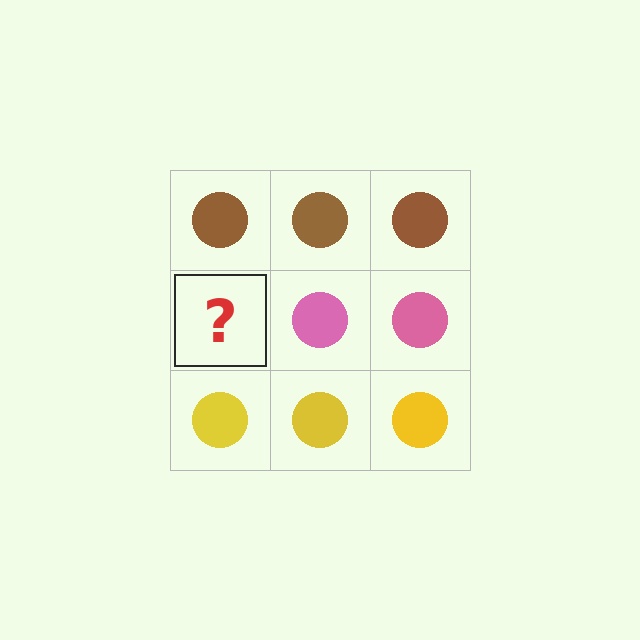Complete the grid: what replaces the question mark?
The question mark should be replaced with a pink circle.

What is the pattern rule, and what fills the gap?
The rule is that each row has a consistent color. The gap should be filled with a pink circle.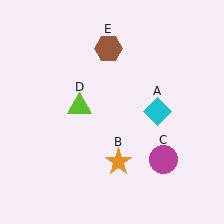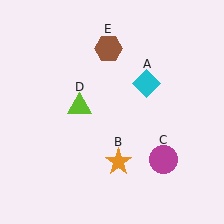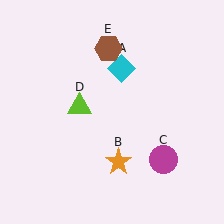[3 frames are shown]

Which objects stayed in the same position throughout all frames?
Orange star (object B) and magenta circle (object C) and lime triangle (object D) and brown hexagon (object E) remained stationary.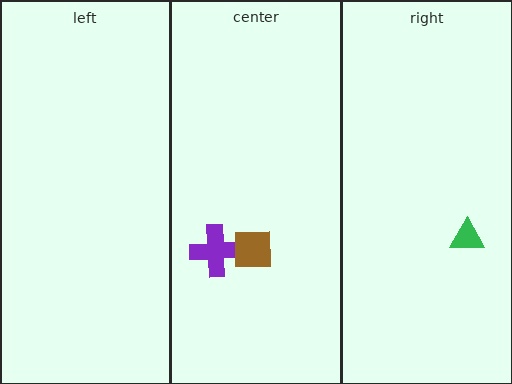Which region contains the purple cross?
The center region.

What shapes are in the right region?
The green triangle.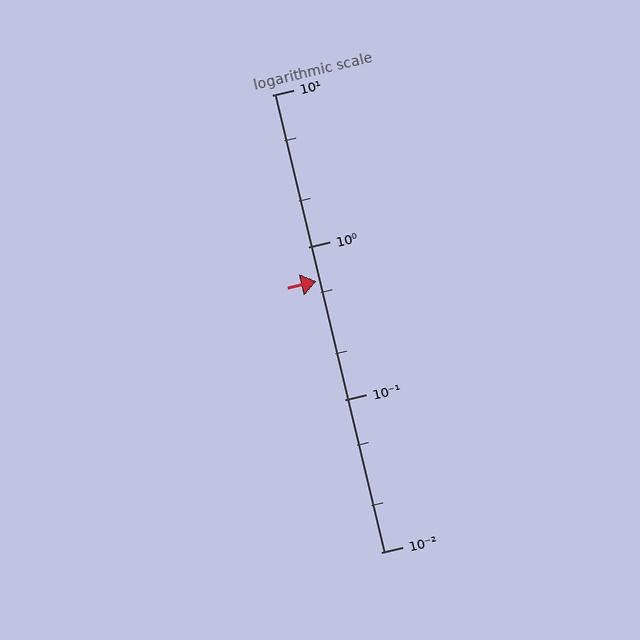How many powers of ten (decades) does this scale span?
The scale spans 3 decades, from 0.01 to 10.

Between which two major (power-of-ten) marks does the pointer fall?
The pointer is between 0.1 and 1.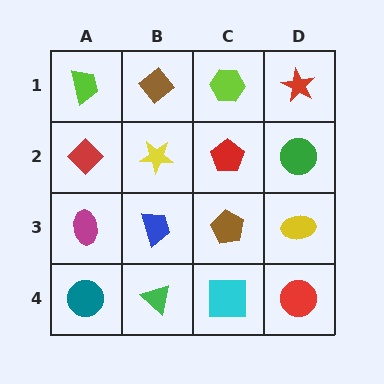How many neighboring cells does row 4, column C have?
3.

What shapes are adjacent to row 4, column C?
A brown pentagon (row 3, column C), a green triangle (row 4, column B), a red circle (row 4, column D).